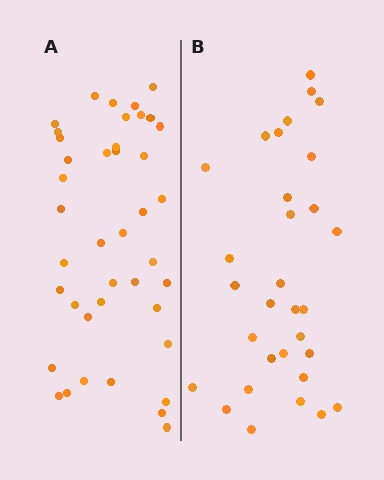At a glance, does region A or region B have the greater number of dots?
Region A (the left region) has more dots.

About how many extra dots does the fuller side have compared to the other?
Region A has roughly 10 or so more dots than region B.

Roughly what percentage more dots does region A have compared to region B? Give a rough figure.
About 30% more.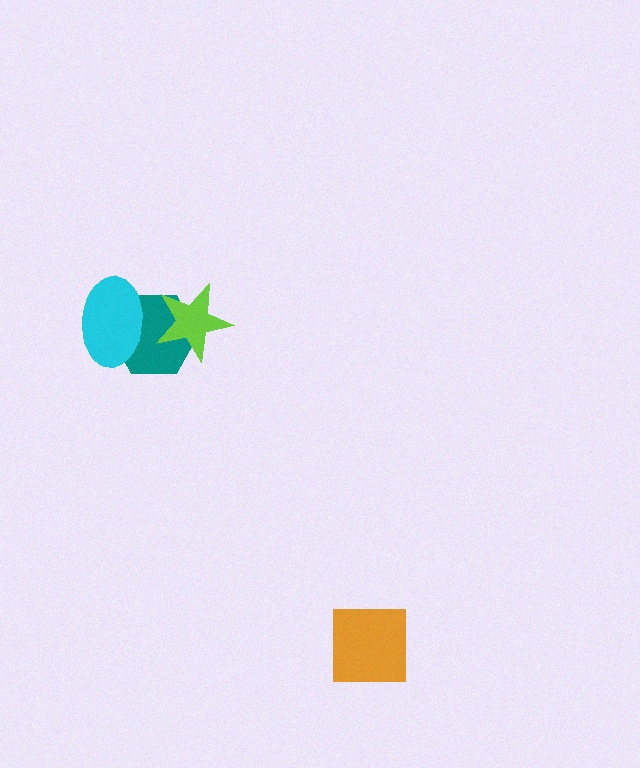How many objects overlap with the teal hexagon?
2 objects overlap with the teal hexagon.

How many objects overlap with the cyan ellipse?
1 object overlaps with the cyan ellipse.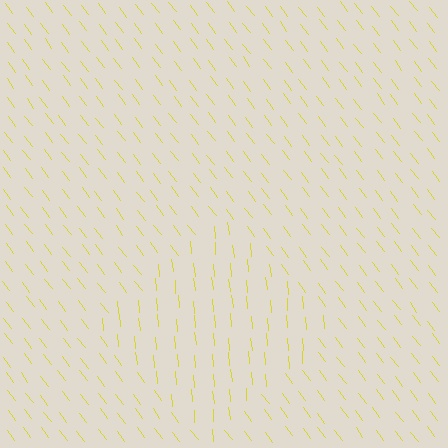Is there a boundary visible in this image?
Yes, there is a texture boundary formed by a change in line orientation.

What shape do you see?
I see a diamond.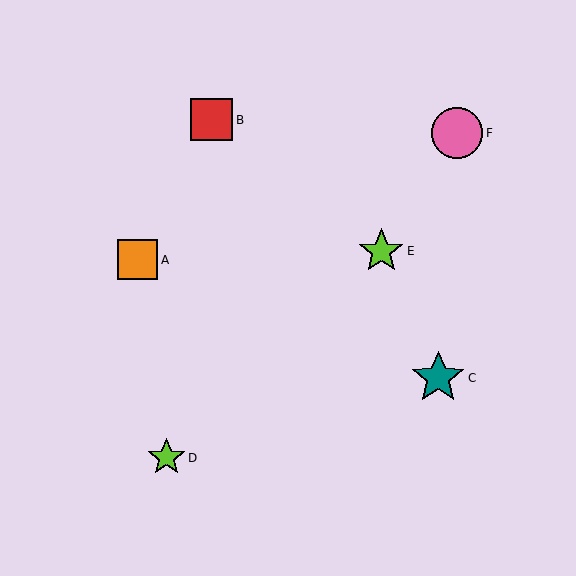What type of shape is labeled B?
Shape B is a red square.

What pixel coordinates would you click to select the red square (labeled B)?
Click at (212, 120) to select the red square B.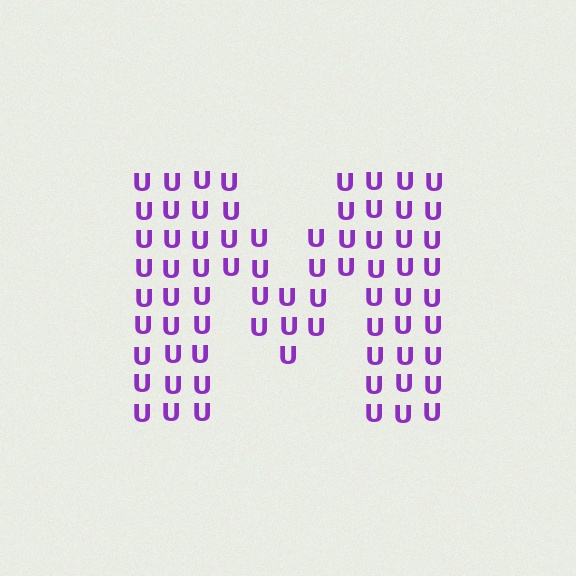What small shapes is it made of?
It is made of small letter U's.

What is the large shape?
The large shape is the letter M.